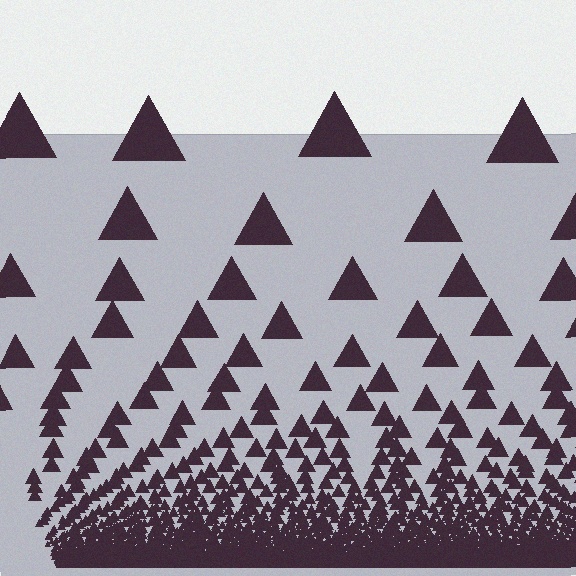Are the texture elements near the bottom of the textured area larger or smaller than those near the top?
Smaller. The gradient is inverted — elements near the bottom are smaller and denser.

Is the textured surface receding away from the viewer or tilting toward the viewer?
The surface appears to tilt toward the viewer. Texture elements get larger and sparser toward the top.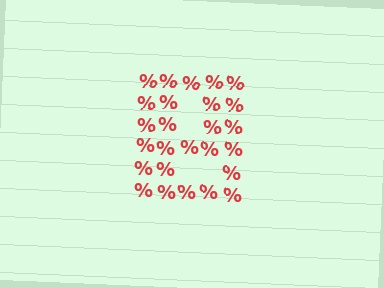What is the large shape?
The large shape is the letter B.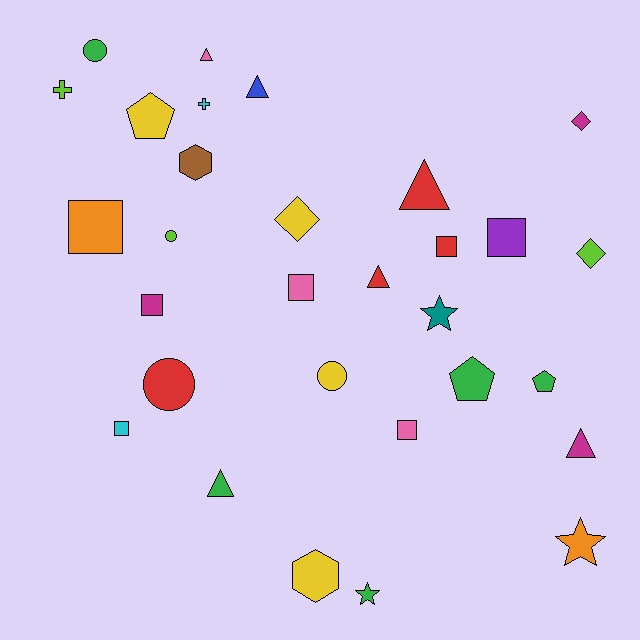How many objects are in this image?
There are 30 objects.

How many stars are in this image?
There are 3 stars.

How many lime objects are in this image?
There are 3 lime objects.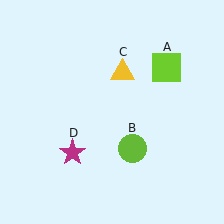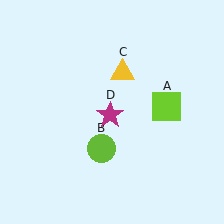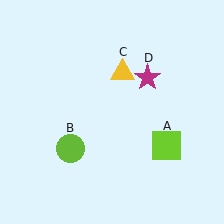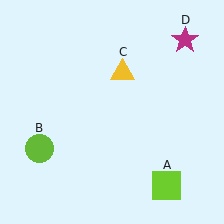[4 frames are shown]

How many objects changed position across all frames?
3 objects changed position: lime square (object A), lime circle (object B), magenta star (object D).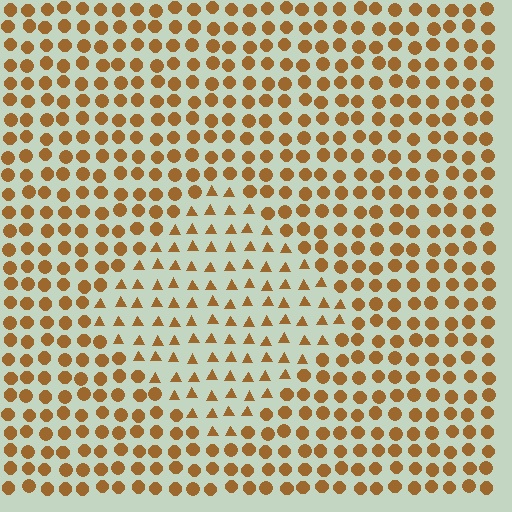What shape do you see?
I see a diamond.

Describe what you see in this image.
The image is filled with small brown elements arranged in a uniform grid. A diamond-shaped region contains triangles, while the surrounding area contains circles. The boundary is defined purely by the change in element shape.